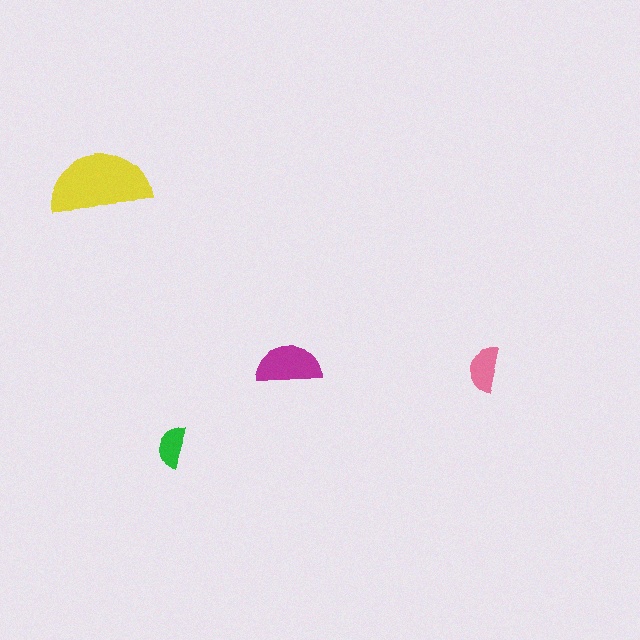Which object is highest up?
The yellow semicircle is topmost.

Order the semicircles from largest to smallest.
the yellow one, the magenta one, the pink one, the green one.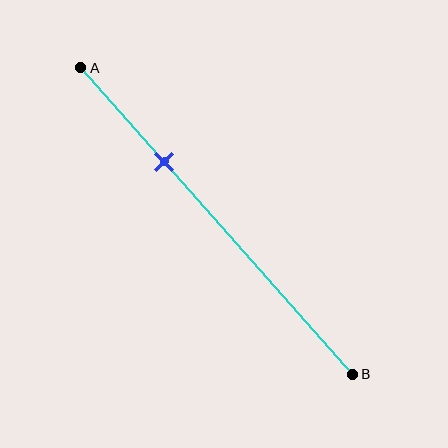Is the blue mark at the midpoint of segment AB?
No, the mark is at about 30% from A, not at the 50% midpoint.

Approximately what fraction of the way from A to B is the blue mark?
The blue mark is approximately 30% of the way from A to B.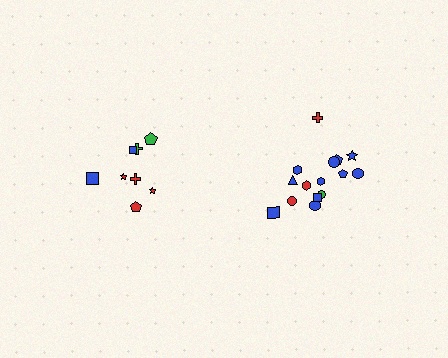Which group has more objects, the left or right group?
The right group.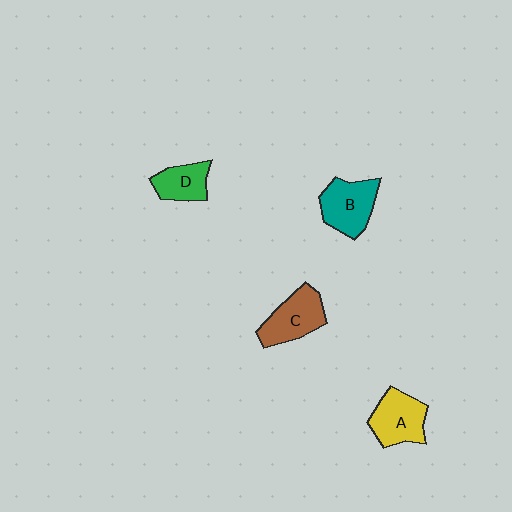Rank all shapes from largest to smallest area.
From largest to smallest: B (teal), C (brown), A (yellow), D (green).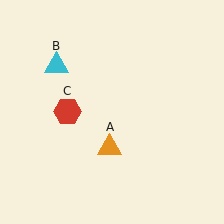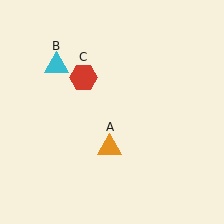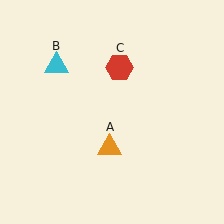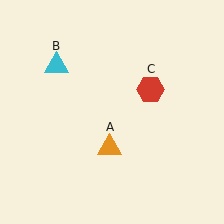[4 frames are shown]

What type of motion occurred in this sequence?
The red hexagon (object C) rotated clockwise around the center of the scene.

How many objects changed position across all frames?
1 object changed position: red hexagon (object C).